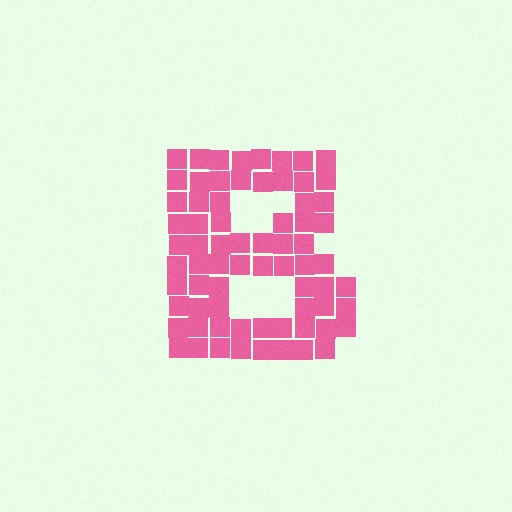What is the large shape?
The large shape is the letter B.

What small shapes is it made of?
It is made of small squares.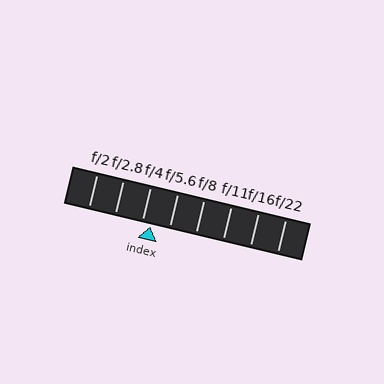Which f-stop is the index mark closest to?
The index mark is closest to f/4.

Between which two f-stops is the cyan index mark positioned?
The index mark is between f/4 and f/5.6.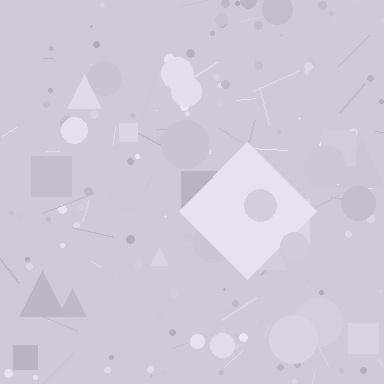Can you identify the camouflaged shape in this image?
The camouflaged shape is a diamond.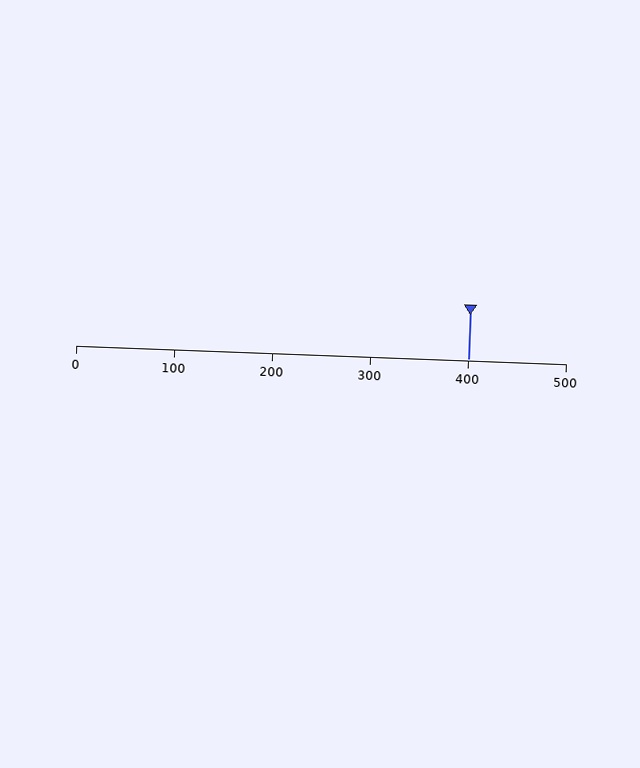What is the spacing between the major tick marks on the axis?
The major ticks are spaced 100 apart.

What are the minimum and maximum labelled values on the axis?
The axis runs from 0 to 500.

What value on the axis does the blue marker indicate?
The marker indicates approximately 400.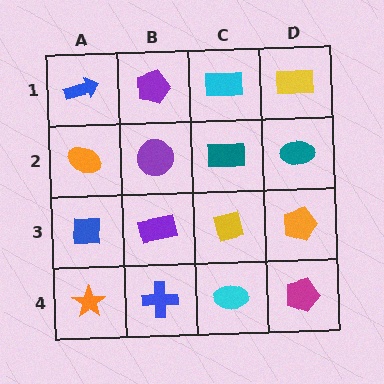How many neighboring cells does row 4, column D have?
2.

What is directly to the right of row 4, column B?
A cyan ellipse.